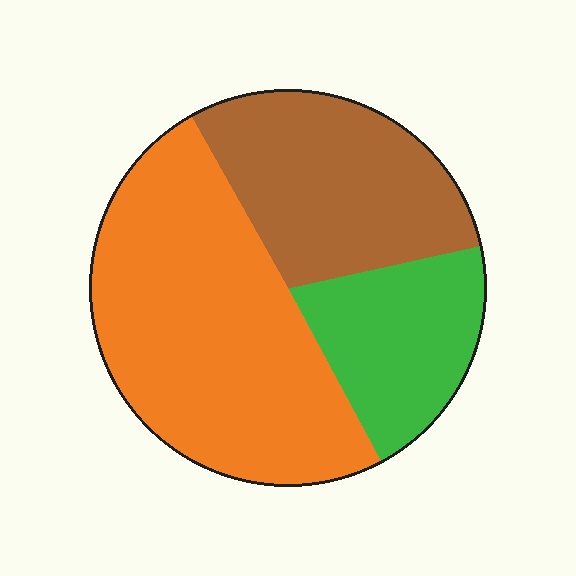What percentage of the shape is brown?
Brown takes up between a sixth and a third of the shape.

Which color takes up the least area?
Green, at roughly 20%.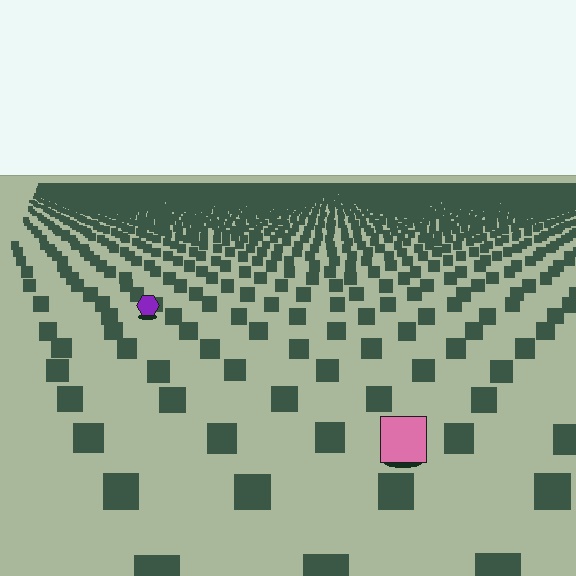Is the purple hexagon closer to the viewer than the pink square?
No. The pink square is closer — you can tell from the texture gradient: the ground texture is coarser near it.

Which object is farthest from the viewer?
The purple hexagon is farthest from the viewer. It appears smaller and the ground texture around it is denser.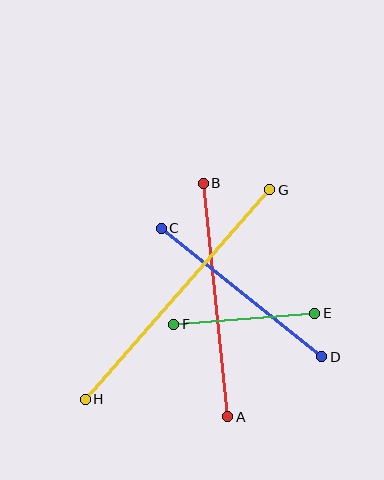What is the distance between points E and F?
The distance is approximately 141 pixels.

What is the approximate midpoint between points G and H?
The midpoint is at approximately (177, 295) pixels.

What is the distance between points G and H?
The distance is approximately 279 pixels.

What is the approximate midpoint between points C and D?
The midpoint is at approximately (242, 292) pixels.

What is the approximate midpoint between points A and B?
The midpoint is at approximately (215, 300) pixels.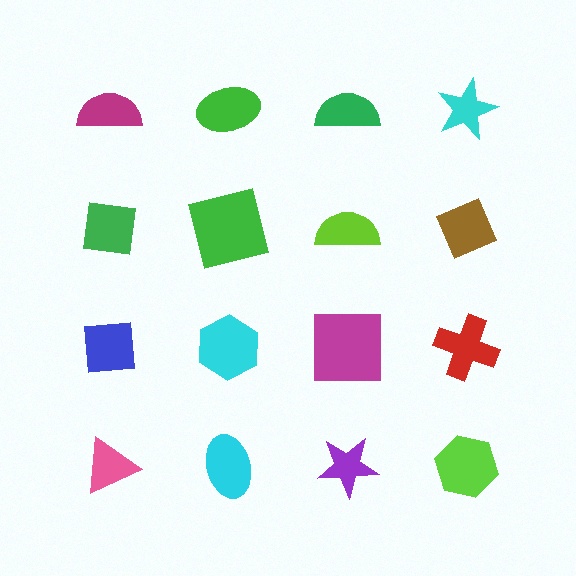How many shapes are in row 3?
4 shapes.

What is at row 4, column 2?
A cyan ellipse.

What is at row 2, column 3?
A lime semicircle.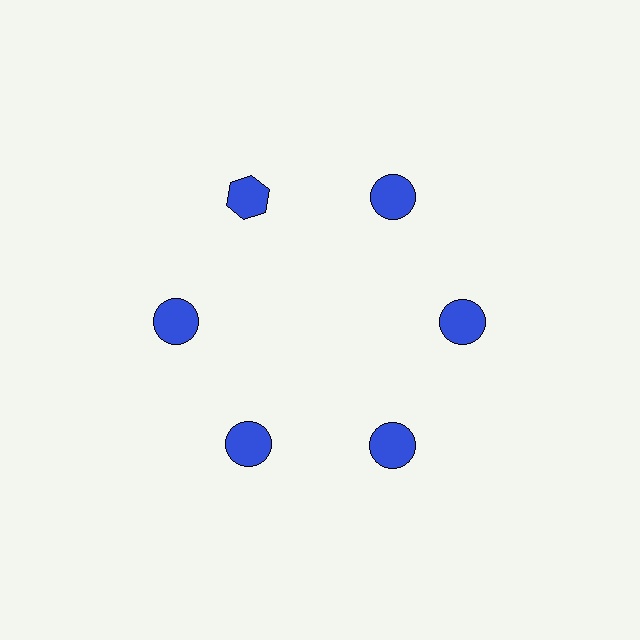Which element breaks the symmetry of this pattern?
The blue hexagon at roughly the 11 o'clock position breaks the symmetry. All other shapes are blue circles.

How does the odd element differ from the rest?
It has a different shape: hexagon instead of circle.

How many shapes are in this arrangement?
There are 6 shapes arranged in a ring pattern.